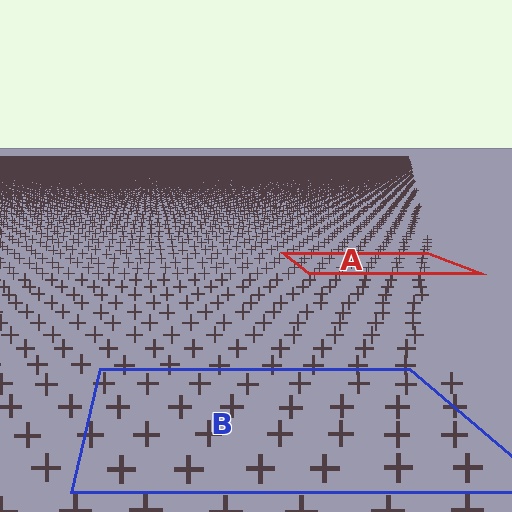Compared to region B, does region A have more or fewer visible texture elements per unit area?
Region A has more texture elements per unit area — they are packed more densely because it is farther away.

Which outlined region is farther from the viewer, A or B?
Region A is farther from the viewer — the texture elements inside it appear smaller and more densely packed.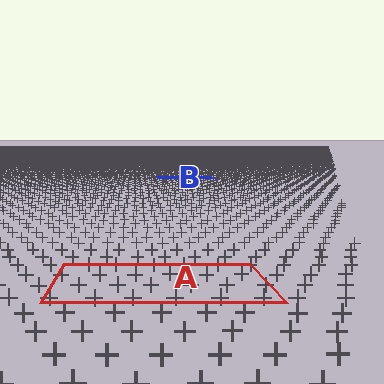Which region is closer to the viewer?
Region A is closer. The texture elements there are larger and more spread out.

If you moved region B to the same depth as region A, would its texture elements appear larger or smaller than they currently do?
They would appear larger. At a closer depth, the same texture elements are projected at a bigger on-screen size.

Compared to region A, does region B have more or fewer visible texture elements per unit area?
Region B has more texture elements per unit area — they are packed more densely because it is farther away.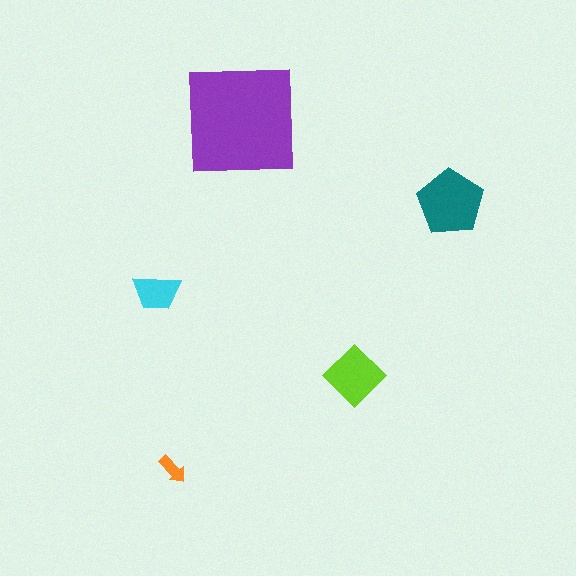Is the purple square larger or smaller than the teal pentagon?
Larger.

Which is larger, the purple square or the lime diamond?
The purple square.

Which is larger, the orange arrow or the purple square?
The purple square.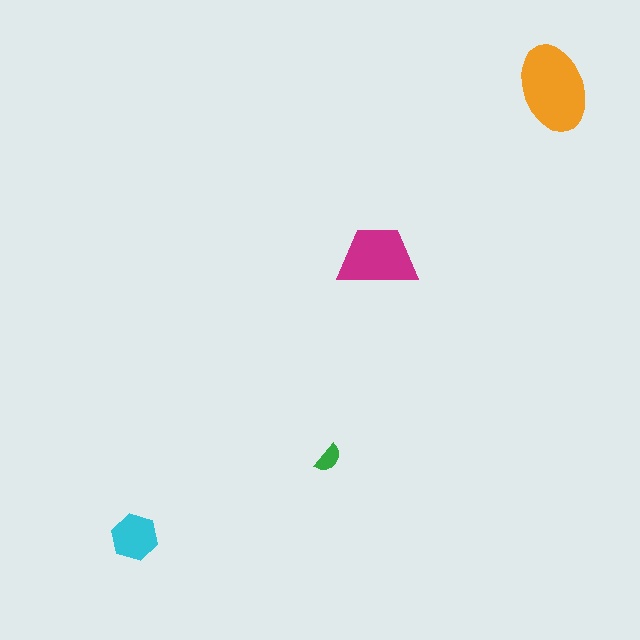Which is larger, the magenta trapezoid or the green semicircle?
The magenta trapezoid.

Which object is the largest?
The orange ellipse.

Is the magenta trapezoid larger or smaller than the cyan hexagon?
Larger.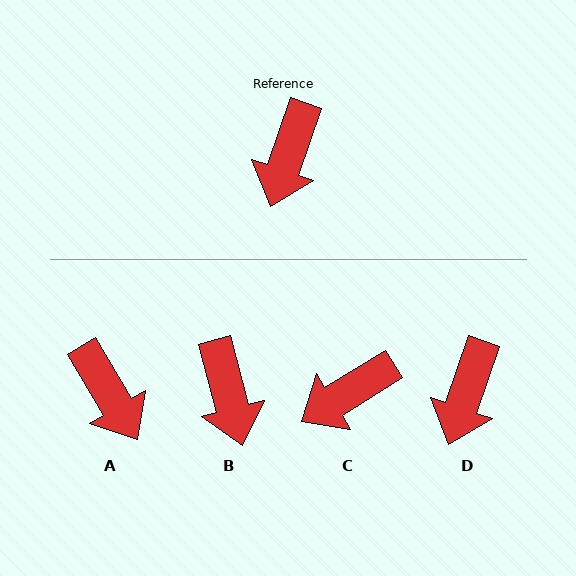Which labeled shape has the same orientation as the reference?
D.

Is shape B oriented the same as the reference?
No, it is off by about 34 degrees.